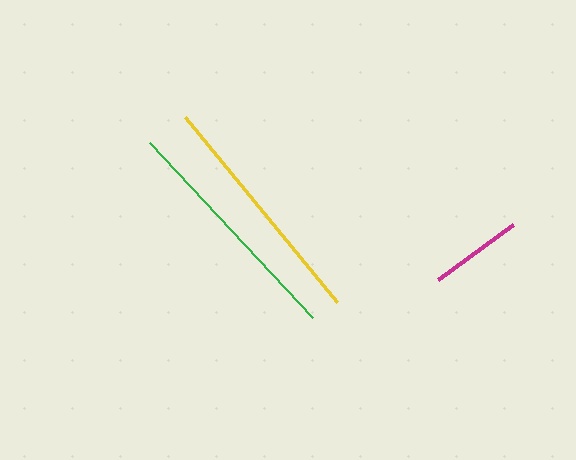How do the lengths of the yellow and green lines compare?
The yellow and green lines are approximately the same length.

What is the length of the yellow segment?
The yellow segment is approximately 239 pixels long.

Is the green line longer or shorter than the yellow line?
The yellow line is longer than the green line.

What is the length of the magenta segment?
The magenta segment is approximately 93 pixels long.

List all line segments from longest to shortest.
From longest to shortest: yellow, green, magenta.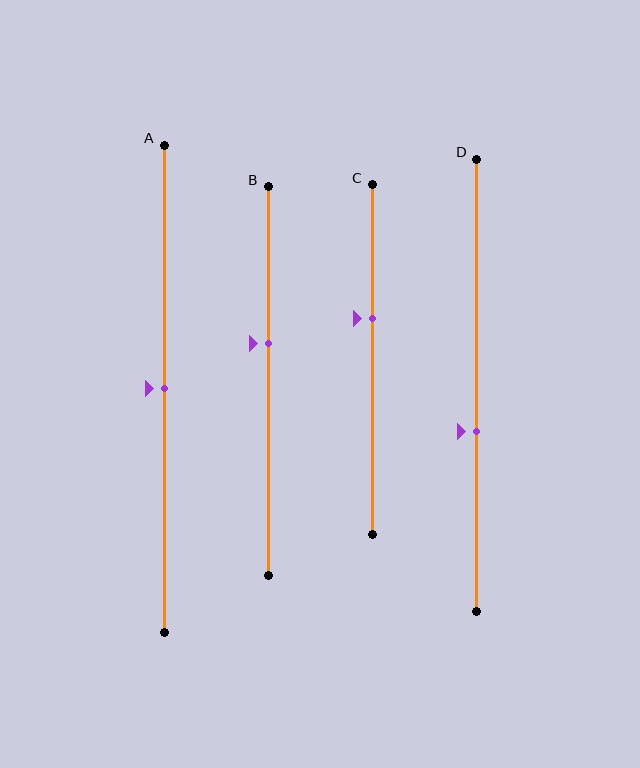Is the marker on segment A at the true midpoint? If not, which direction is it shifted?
Yes, the marker on segment A is at the true midpoint.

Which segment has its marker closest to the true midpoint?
Segment A has its marker closest to the true midpoint.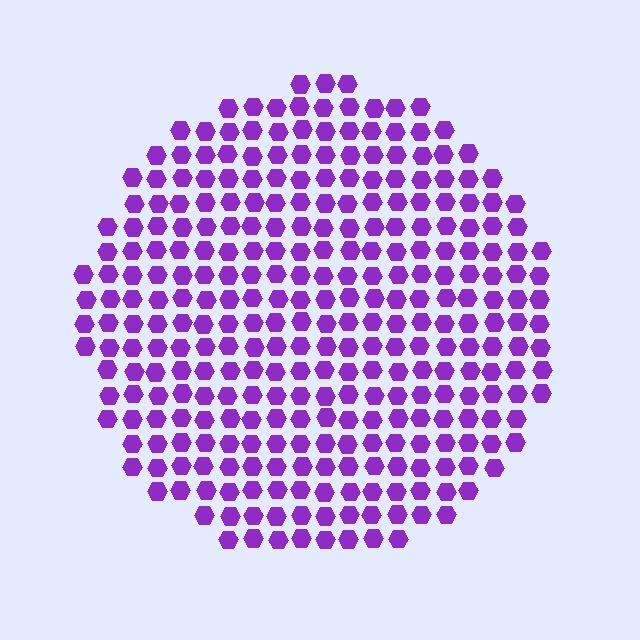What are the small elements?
The small elements are hexagons.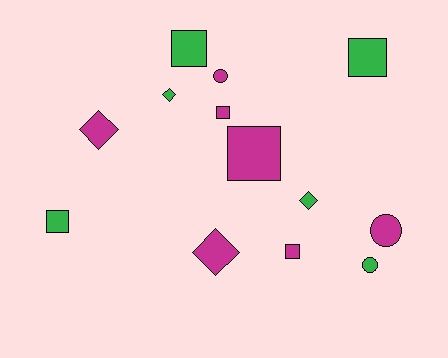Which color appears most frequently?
Magenta, with 7 objects.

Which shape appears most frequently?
Square, with 6 objects.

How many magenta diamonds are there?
There are 2 magenta diamonds.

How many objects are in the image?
There are 13 objects.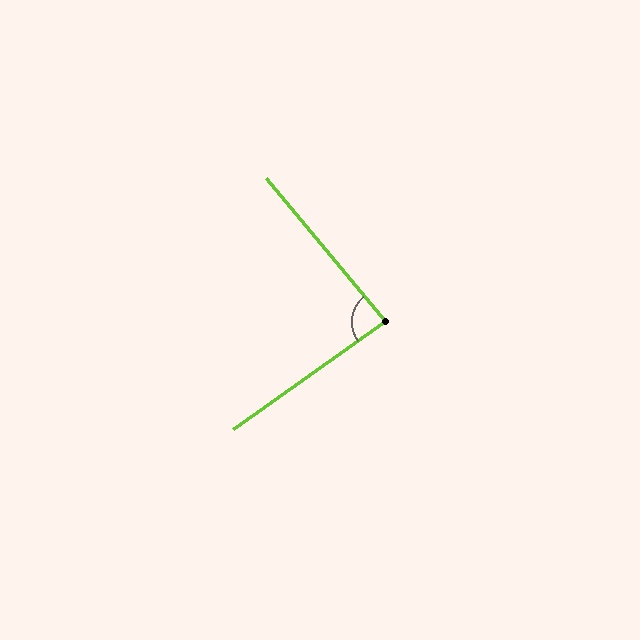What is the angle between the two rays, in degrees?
Approximately 86 degrees.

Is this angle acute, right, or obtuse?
It is approximately a right angle.